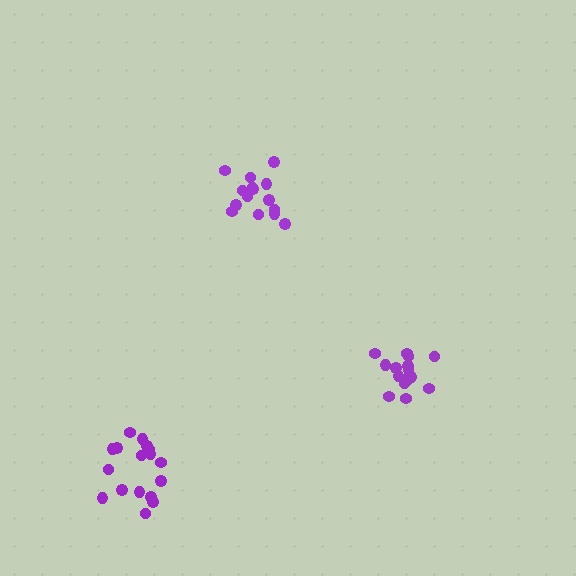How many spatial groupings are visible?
There are 3 spatial groupings.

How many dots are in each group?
Group 1: 16 dots, Group 2: 17 dots, Group 3: 15 dots (48 total).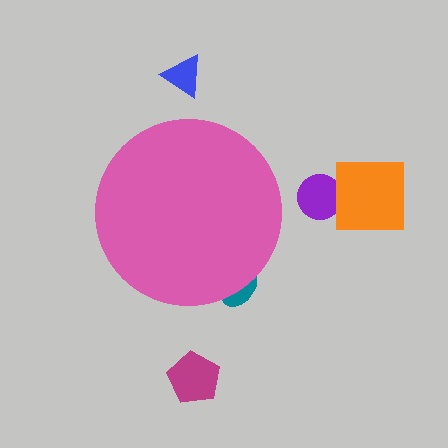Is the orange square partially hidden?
No, the orange square is fully visible.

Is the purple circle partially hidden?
No, the purple circle is fully visible.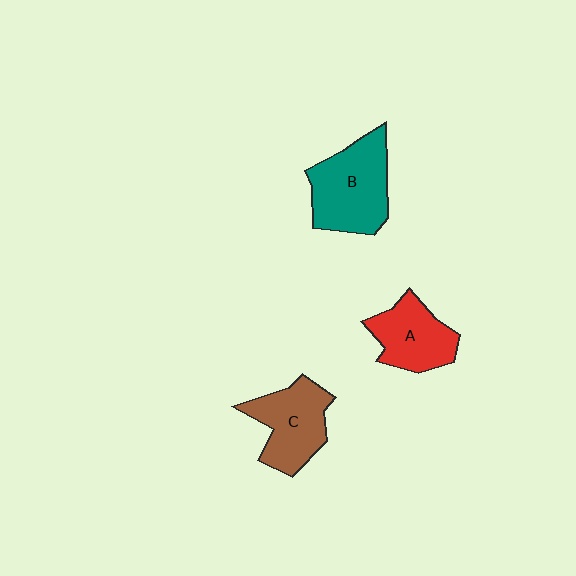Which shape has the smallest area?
Shape A (red).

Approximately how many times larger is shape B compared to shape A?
Approximately 1.4 times.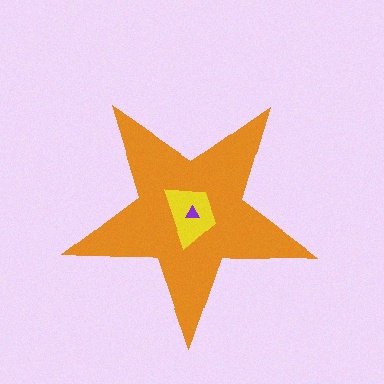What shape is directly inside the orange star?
The yellow trapezoid.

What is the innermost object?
The purple triangle.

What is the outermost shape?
The orange star.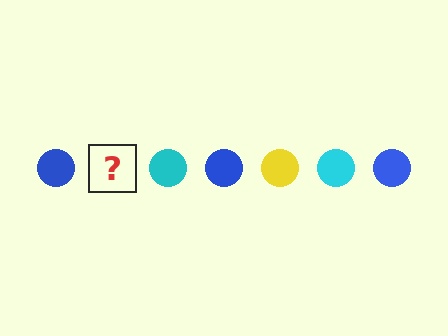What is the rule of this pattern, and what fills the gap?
The rule is that the pattern cycles through blue, yellow, cyan circles. The gap should be filled with a yellow circle.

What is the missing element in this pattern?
The missing element is a yellow circle.